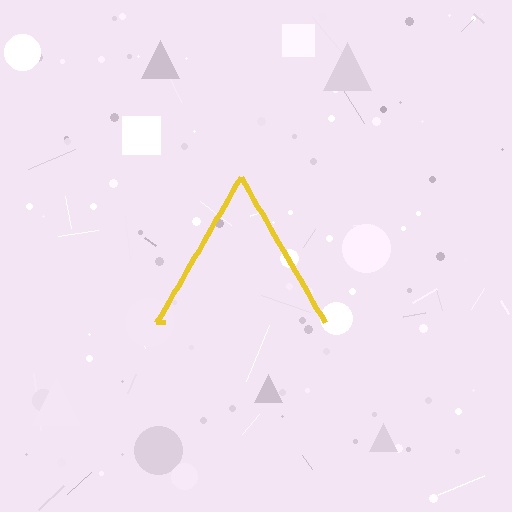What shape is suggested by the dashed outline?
The dashed outline suggests a triangle.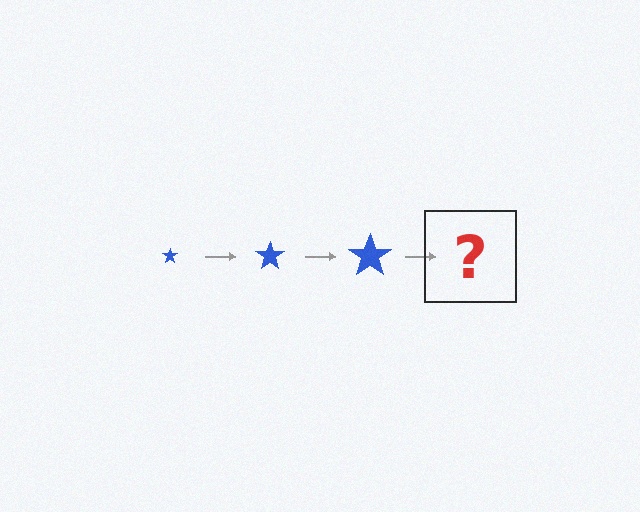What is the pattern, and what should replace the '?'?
The pattern is that the star gets progressively larger each step. The '?' should be a blue star, larger than the previous one.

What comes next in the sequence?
The next element should be a blue star, larger than the previous one.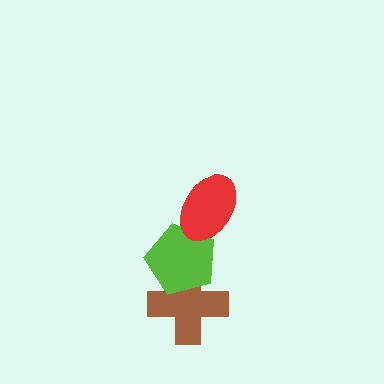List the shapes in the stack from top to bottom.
From top to bottom: the red ellipse, the lime pentagon, the brown cross.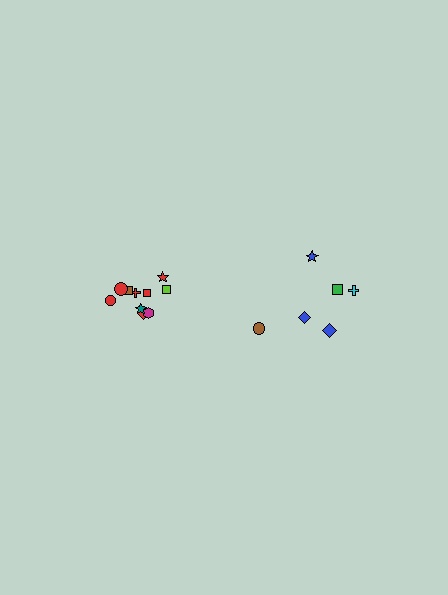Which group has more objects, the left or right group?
The left group.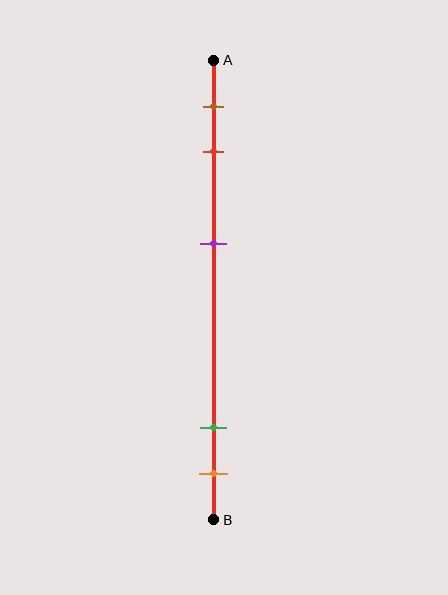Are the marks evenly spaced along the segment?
No, the marks are not evenly spaced.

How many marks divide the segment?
There are 5 marks dividing the segment.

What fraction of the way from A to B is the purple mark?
The purple mark is approximately 40% (0.4) of the way from A to B.